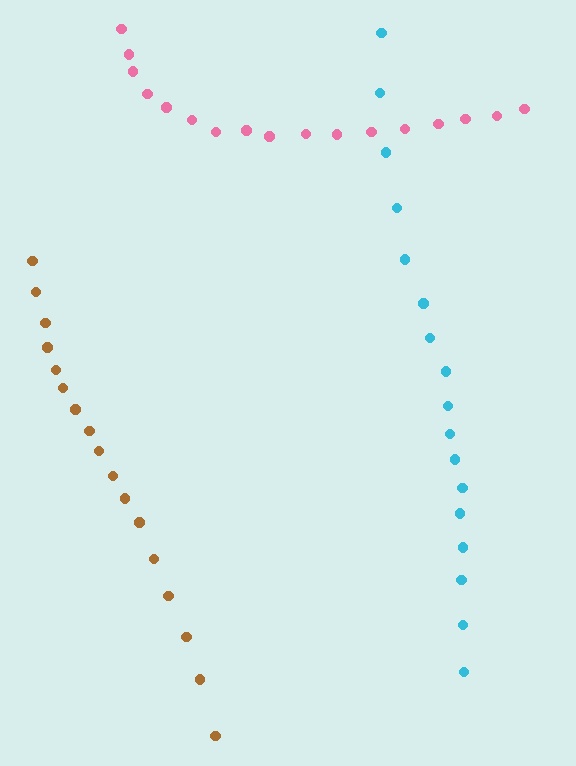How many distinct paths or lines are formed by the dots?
There are 3 distinct paths.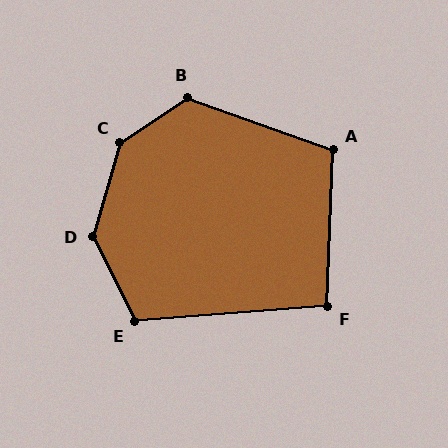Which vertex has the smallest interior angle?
F, at approximately 96 degrees.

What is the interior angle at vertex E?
Approximately 112 degrees (obtuse).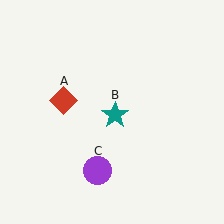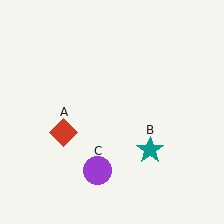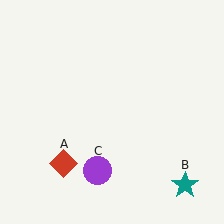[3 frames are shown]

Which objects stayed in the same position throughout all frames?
Purple circle (object C) remained stationary.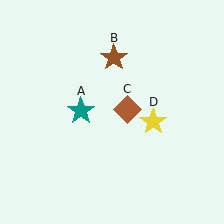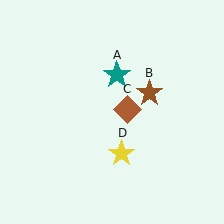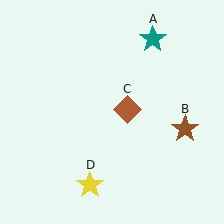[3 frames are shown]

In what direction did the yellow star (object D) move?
The yellow star (object D) moved down and to the left.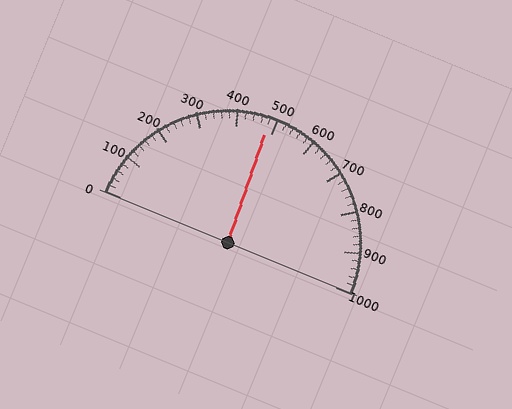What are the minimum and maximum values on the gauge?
The gauge ranges from 0 to 1000.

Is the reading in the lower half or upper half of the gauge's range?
The reading is in the lower half of the range (0 to 1000).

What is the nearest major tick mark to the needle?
The nearest major tick mark is 500.